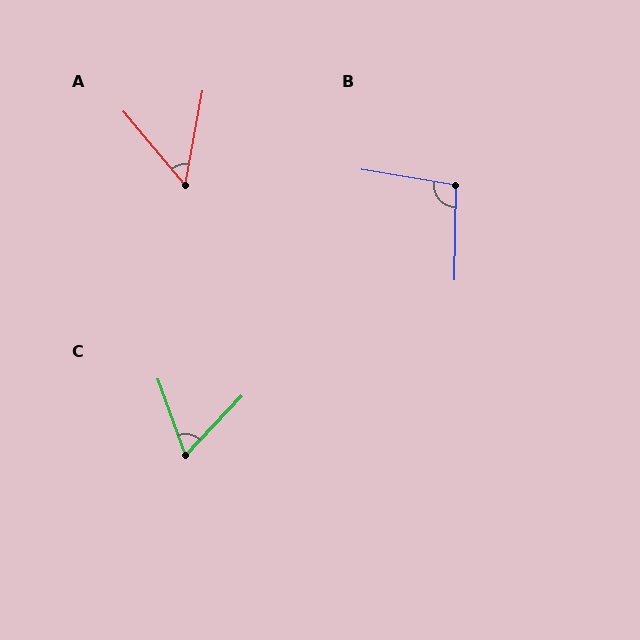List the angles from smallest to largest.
A (50°), C (63°), B (98°).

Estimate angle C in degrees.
Approximately 63 degrees.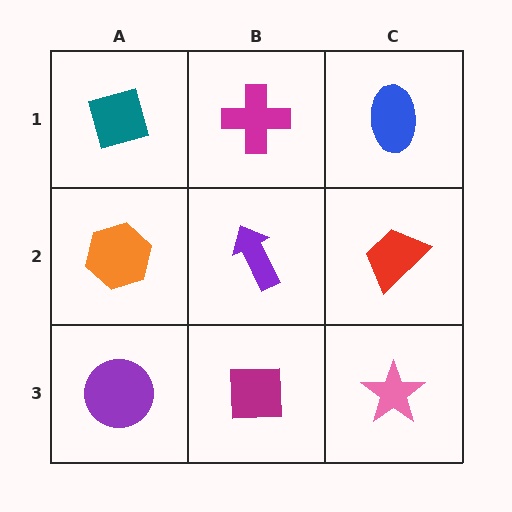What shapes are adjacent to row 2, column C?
A blue ellipse (row 1, column C), a pink star (row 3, column C), a purple arrow (row 2, column B).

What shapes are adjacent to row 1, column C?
A red trapezoid (row 2, column C), a magenta cross (row 1, column B).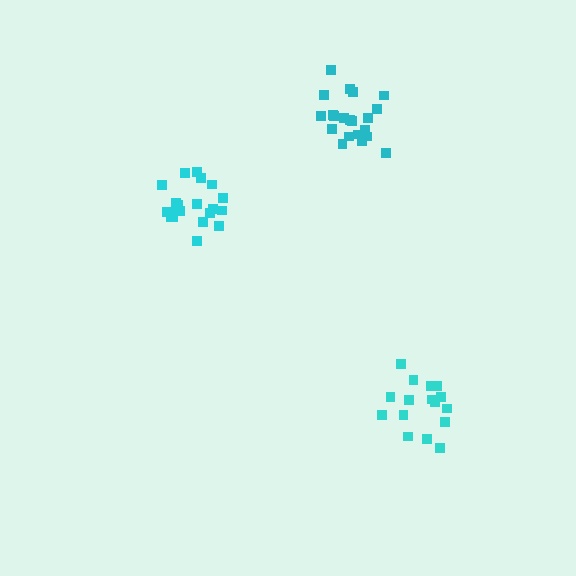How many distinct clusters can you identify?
There are 3 distinct clusters.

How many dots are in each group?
Group 1: 21 dots, Group 2: 20 dots, Group 3: 16 dots (57 total).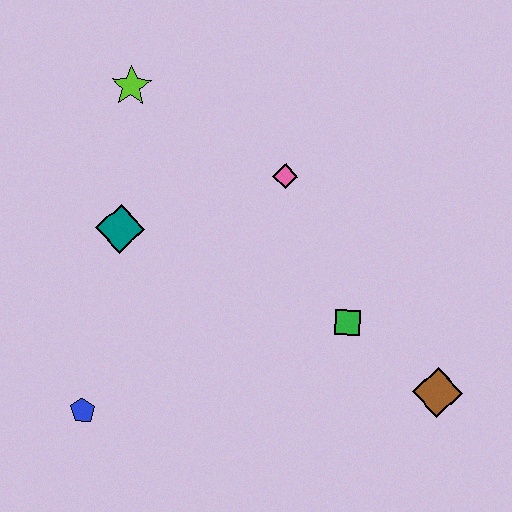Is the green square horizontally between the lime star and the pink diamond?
No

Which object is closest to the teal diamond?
The lime star is closest to the teal diamond.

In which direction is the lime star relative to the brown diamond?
The lime star is to the left of the brown diamond.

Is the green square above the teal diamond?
No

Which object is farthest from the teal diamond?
The brown diamond is farthest from the teal diamond.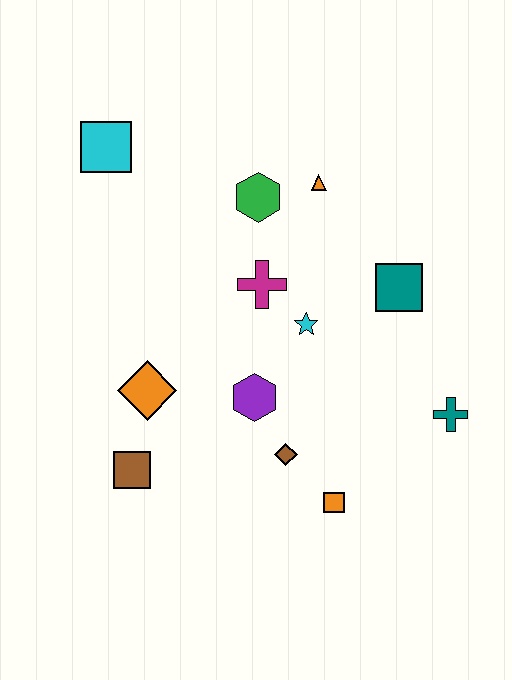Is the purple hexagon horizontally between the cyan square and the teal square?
Yes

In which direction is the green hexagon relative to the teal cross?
The green hexagon is above the teal cross.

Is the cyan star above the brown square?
Yes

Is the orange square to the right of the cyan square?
Yes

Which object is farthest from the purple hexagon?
The cyan square is farthest from the purple hexagon.